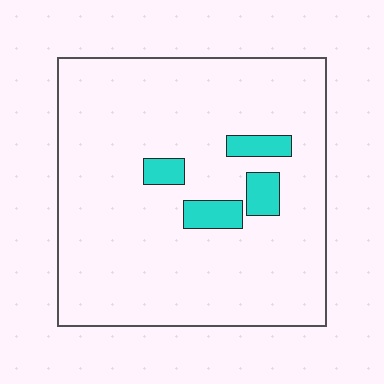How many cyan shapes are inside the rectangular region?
4.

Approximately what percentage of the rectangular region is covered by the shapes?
Approximately 10%.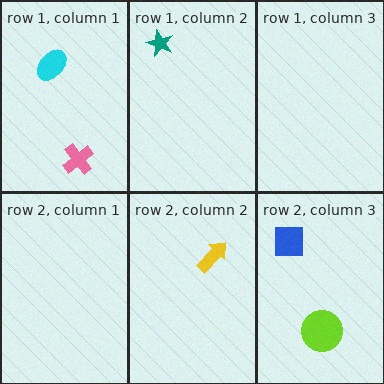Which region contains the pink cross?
The row 1, column 1 region.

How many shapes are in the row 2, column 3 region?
2.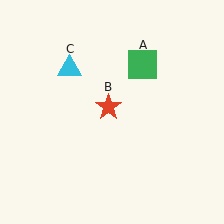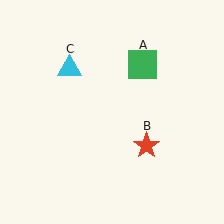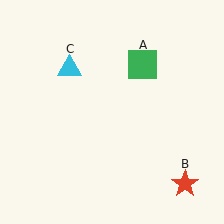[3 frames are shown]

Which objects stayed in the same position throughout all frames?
Green square (object A) and cyan triangle (object C) remained stationary.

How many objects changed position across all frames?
1 object changed position: red star (object B).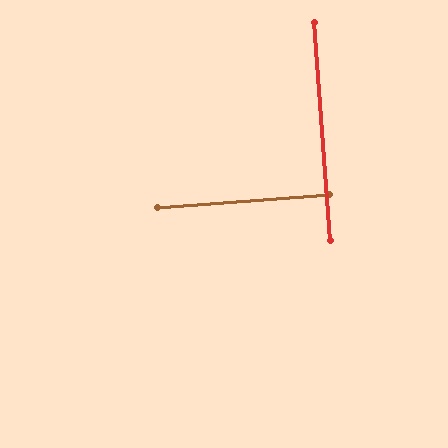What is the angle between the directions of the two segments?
Approximately 90 degrees.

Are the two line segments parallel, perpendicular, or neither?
Perpendicular — they meet at approximately 90°.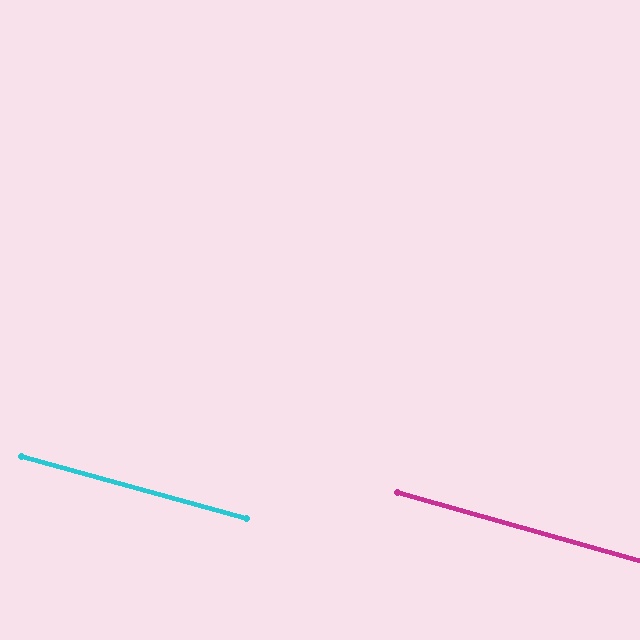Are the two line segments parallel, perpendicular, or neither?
Parallel — their directions differ by only 0.1°.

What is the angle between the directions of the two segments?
Approximately 0 degrees.